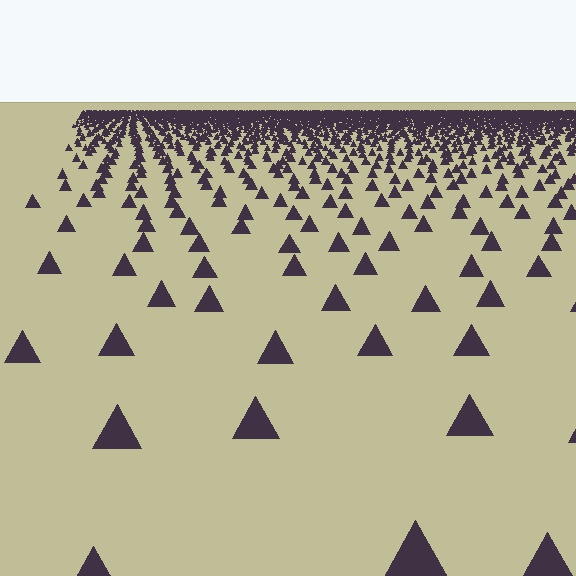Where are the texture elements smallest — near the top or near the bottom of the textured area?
Near the top.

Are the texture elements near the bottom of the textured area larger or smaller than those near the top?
Larger. Near the bottom, elements are closer to the viewer and appear at a bigger on-screen size.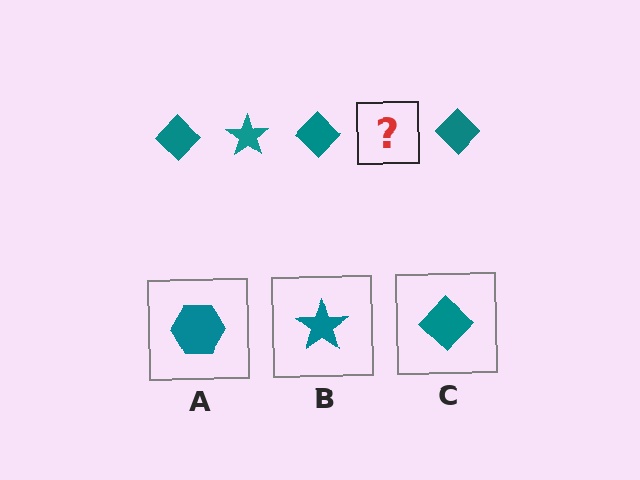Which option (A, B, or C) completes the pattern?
B.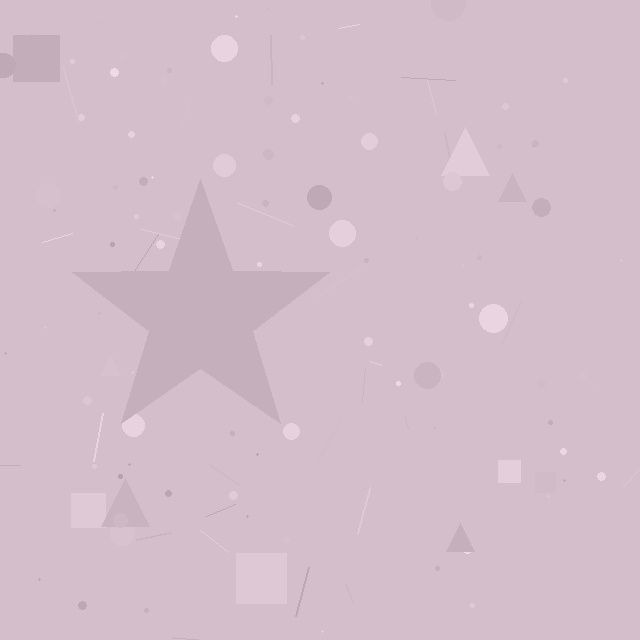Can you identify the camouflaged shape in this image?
The camouflaged shape is a star.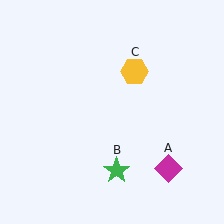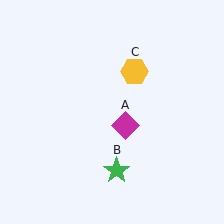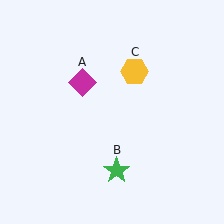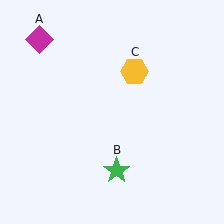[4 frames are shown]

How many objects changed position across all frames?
1 object changed position: magenta diamond (object A).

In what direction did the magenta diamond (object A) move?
The magenta diamond (object A) moved up and to the left.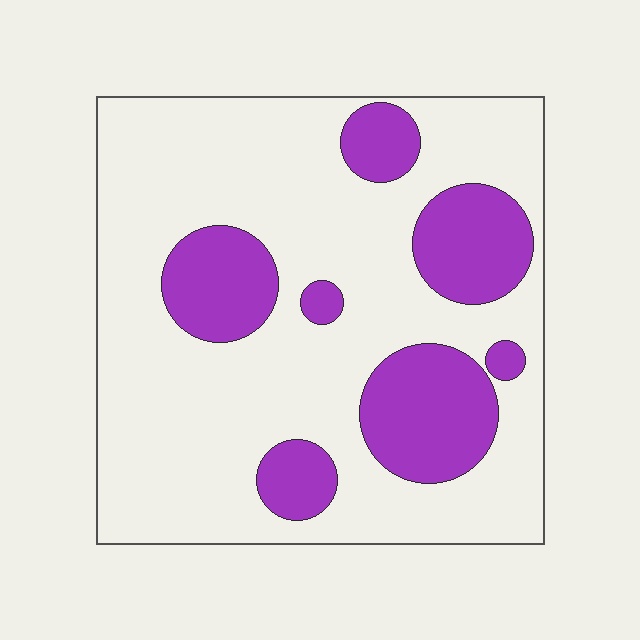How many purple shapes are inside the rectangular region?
7.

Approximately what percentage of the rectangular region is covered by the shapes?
Approximately 25%.